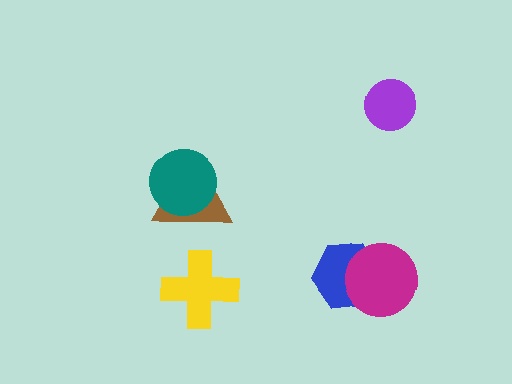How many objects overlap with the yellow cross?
0 objects overlap with the yellow cross.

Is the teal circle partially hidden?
No, no other shape covers it.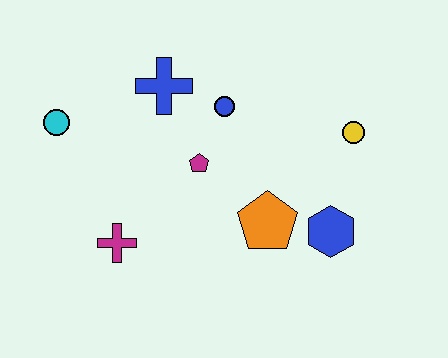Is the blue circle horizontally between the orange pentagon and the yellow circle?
No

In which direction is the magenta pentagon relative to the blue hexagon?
The magenta pentagon is to the left of the blue hexagon.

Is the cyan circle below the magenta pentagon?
No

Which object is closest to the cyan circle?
The blue cross is closest to the cyan circle.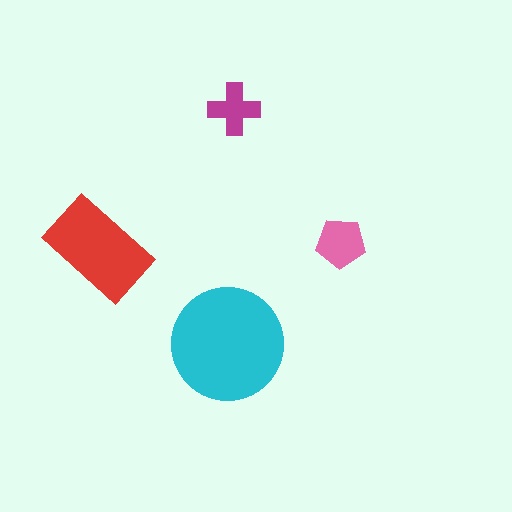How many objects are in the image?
There are 4 objects in the image.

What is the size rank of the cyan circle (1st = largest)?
1st.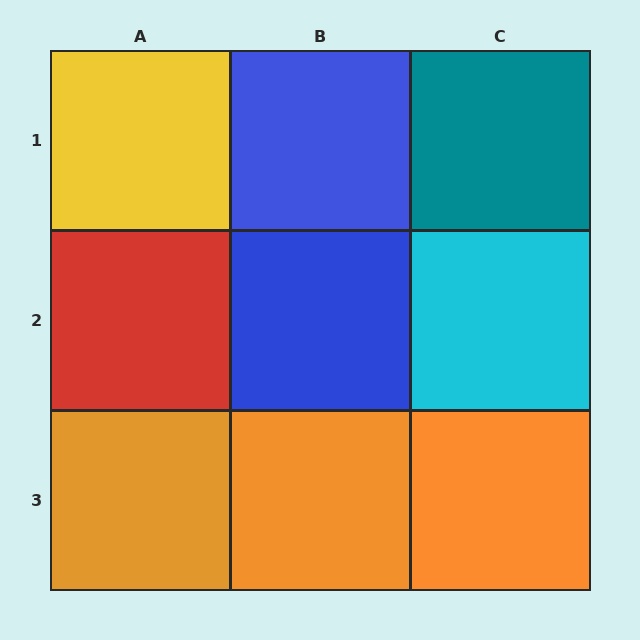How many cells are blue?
2 cells are blue.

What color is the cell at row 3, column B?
Orange.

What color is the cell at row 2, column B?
Blue.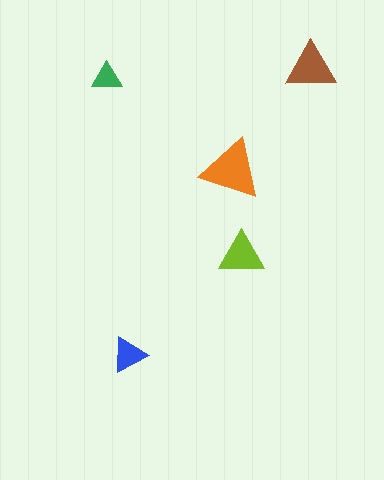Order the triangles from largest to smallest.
the orange one, the brown one, the lime one, the blue one, the green one.